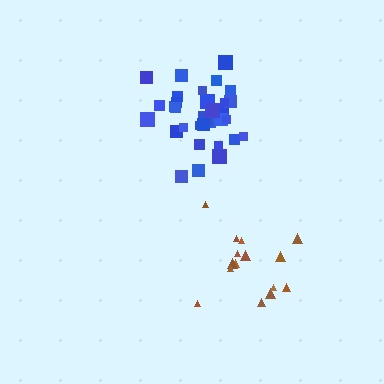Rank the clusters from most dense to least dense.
blue, brown.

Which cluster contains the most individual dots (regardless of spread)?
Blue (33).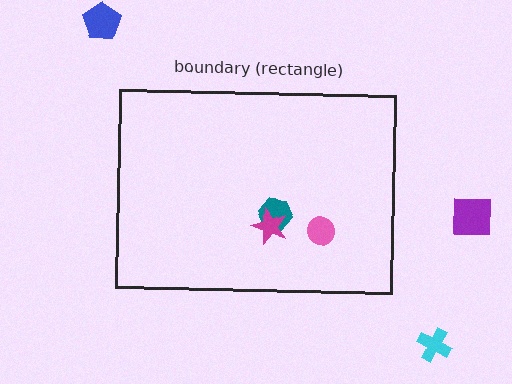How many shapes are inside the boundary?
3 inside, 3 outside.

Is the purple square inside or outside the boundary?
Outside.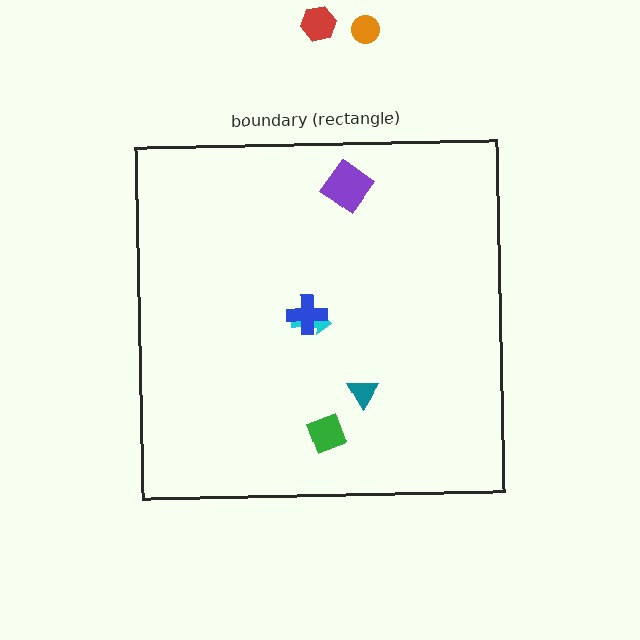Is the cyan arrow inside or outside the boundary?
Inside.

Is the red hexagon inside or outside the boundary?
Outside.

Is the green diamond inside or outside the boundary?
Inside.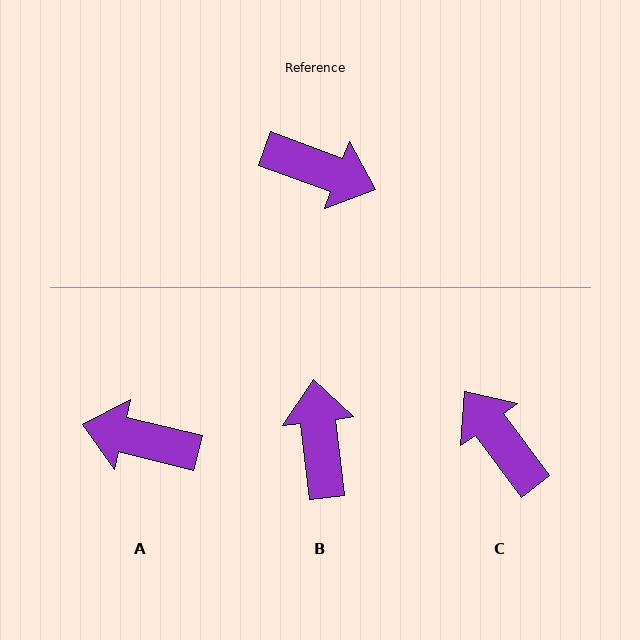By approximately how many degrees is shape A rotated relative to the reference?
Approximately 173 degrees clockwise.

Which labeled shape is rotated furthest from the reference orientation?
A, about 173 degrees away.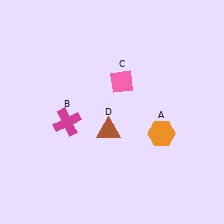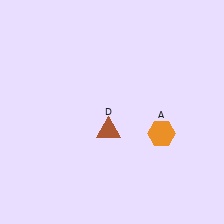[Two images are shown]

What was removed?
The magenta cross (B), the pink diamond (C) were removed in Image 2.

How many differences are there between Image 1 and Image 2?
There are 2 differences between the two images.